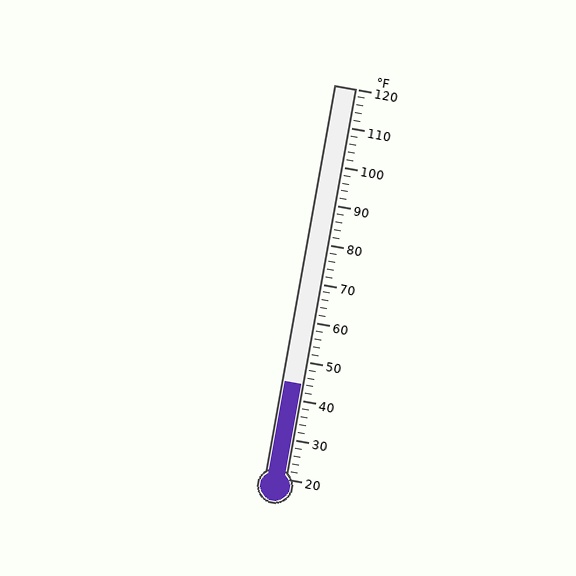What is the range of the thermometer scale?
The thermometer scale ranges from 20°F to 120°F.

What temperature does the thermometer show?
The thermometer shows approximately 44°F.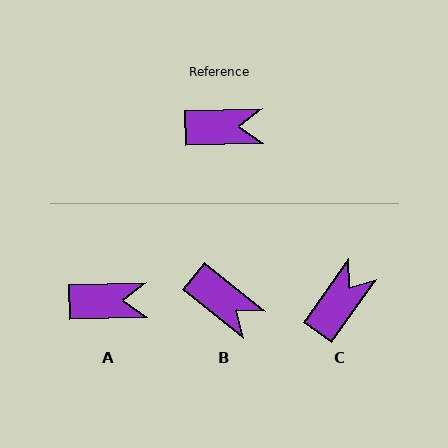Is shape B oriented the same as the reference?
No, it is off by about 40 degrees.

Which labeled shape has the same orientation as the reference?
A.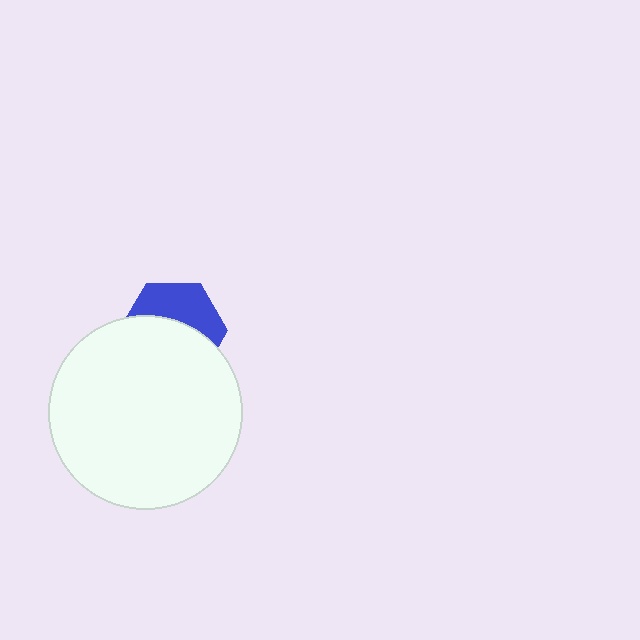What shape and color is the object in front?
The object in front is a white circle.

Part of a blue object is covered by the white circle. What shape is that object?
It is a hexagon.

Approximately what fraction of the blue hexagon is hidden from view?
Roughly 59% of the blue hexagon is hidden behind the white circle.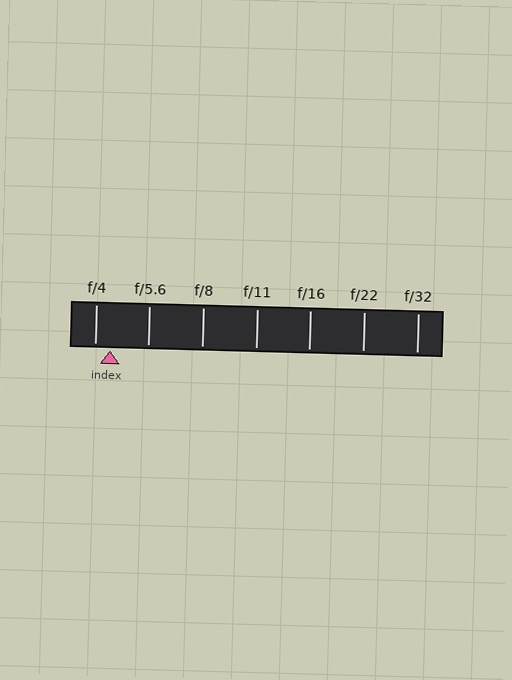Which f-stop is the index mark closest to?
The index mark is closest to f/4.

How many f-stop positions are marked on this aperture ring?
There are 7 f-stop positions marked.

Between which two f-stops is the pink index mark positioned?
The index mark is between f/4 and f/5.6.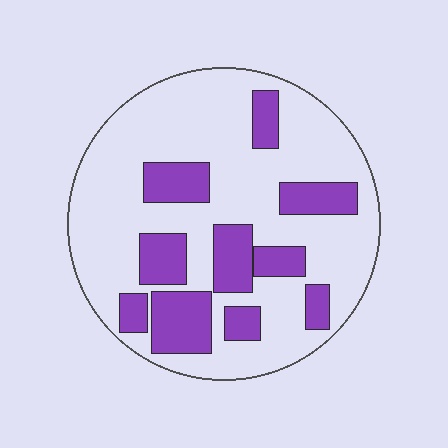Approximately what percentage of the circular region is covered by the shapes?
Approximately 30%.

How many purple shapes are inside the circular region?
10.